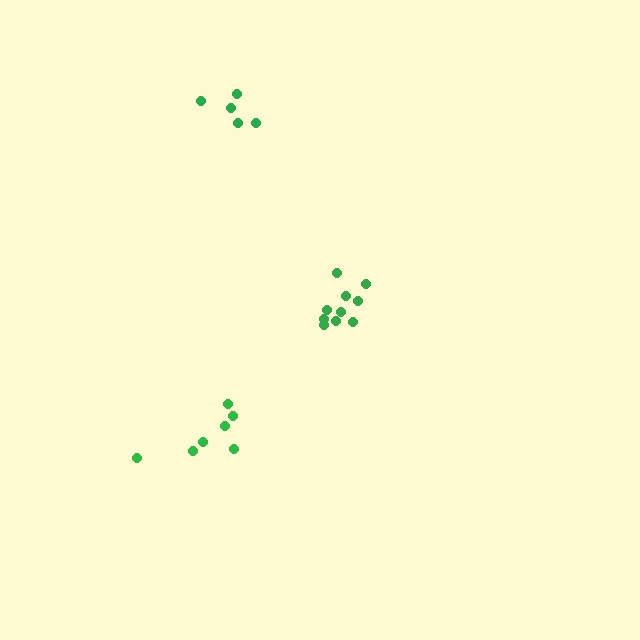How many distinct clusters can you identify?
There are 3 distinct clusters.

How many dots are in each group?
Group 1: 10 dots, Group 2: 5 dots, Group 3: 7 dots (22 total).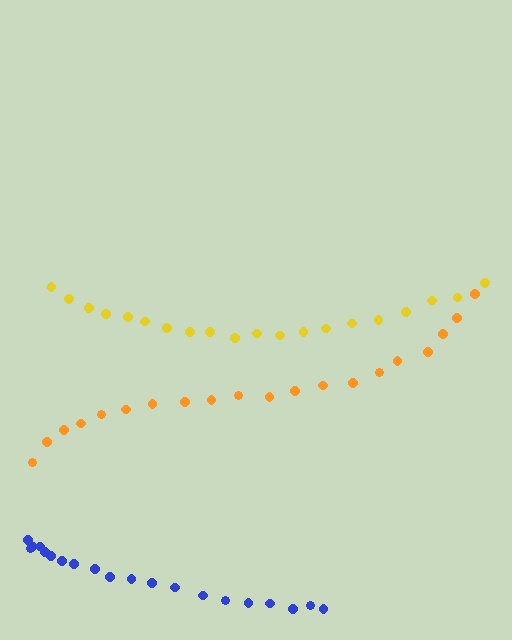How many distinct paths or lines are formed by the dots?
There are 3 distinct paths.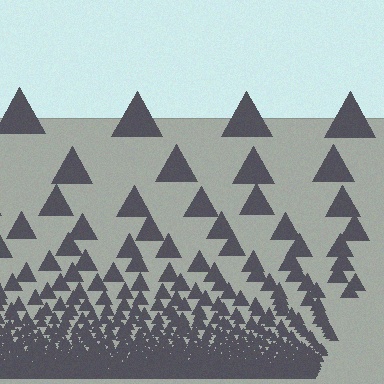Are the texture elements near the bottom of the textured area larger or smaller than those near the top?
Smaller. The gradient is inverted — elements near the bottom are smaller and denser.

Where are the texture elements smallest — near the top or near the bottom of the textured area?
Near the bottom.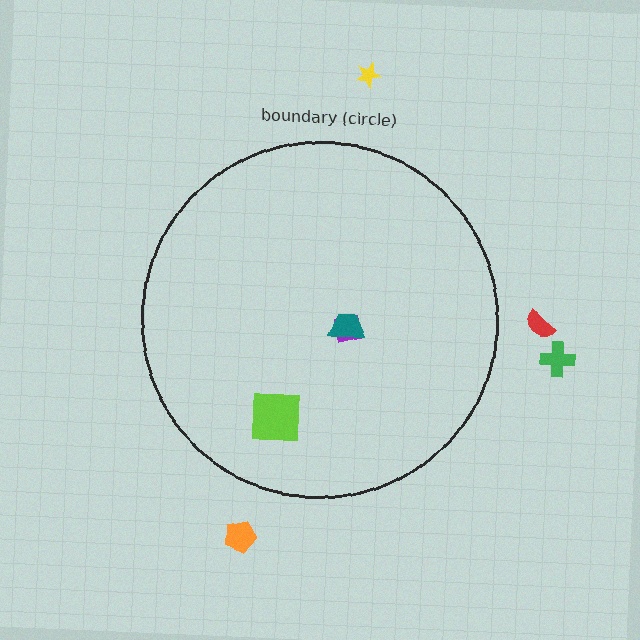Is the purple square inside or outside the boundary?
Inside.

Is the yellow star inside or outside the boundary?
Outside.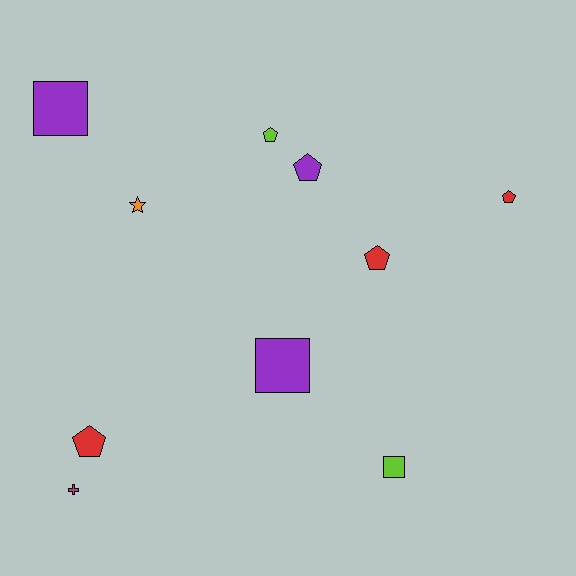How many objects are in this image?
There are 10 objects.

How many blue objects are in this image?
There are no blue objects.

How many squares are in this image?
There are 3 squares.